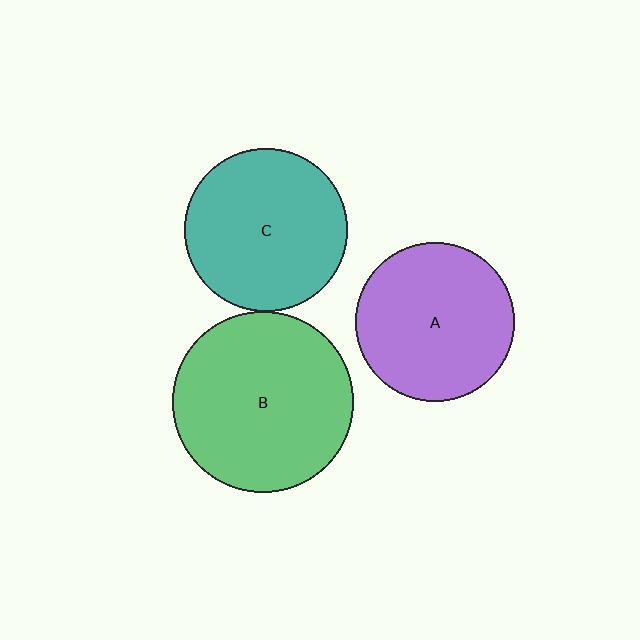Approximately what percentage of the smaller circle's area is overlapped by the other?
Approximately 5%.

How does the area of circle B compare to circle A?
Approximately 1.3 times.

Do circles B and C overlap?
Yes.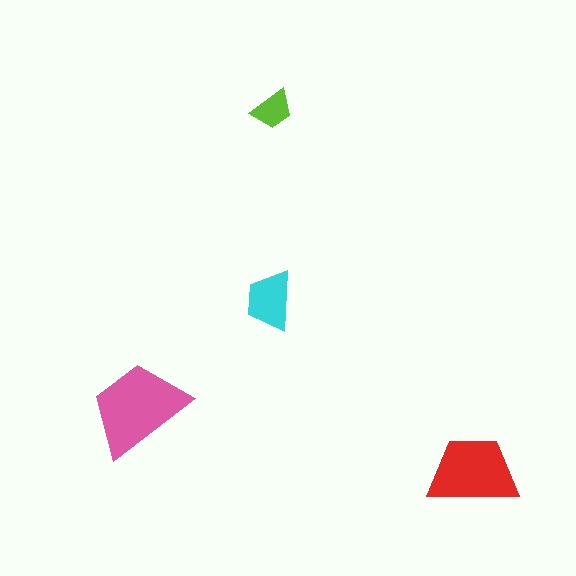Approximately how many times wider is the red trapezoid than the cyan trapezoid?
About 1.5 times wider.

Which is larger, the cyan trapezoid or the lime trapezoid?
The cyan one.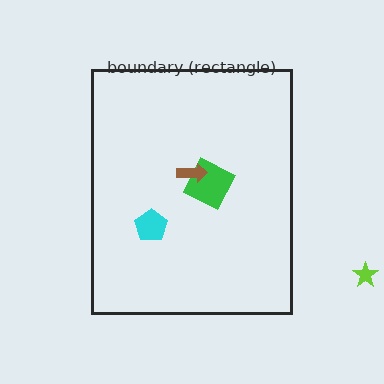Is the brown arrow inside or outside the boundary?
Inside.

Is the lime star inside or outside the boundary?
Outside.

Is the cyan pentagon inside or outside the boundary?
Inside.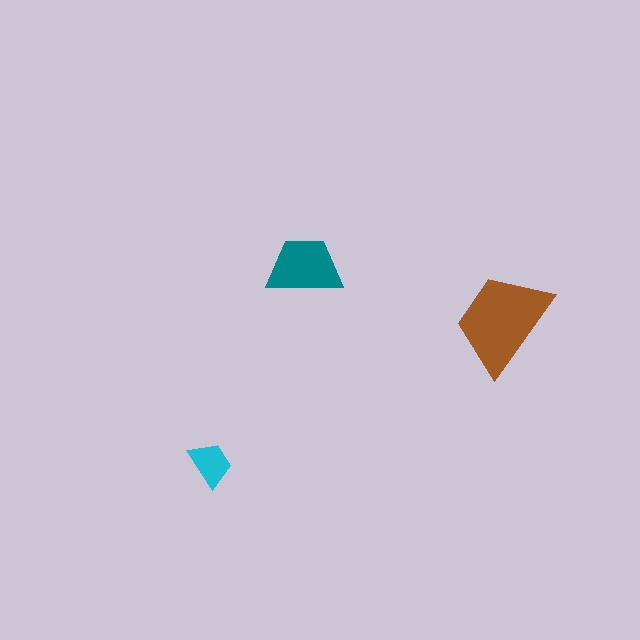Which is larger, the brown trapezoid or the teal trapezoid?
The brown one.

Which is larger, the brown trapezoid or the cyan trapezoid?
The brown one.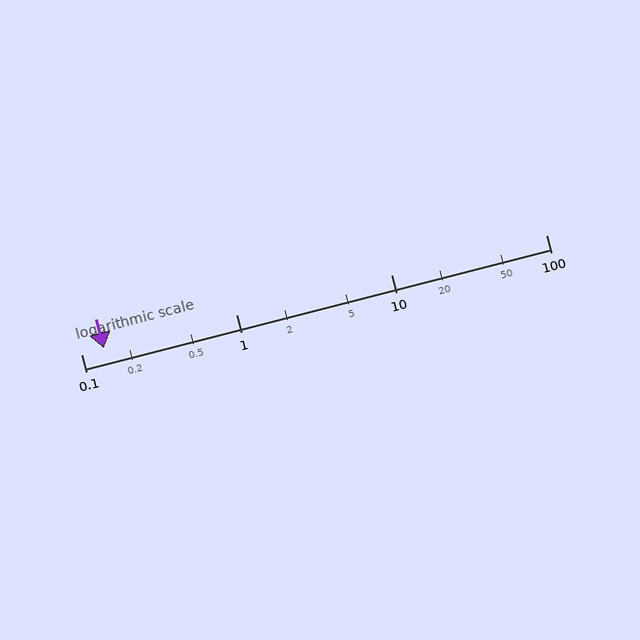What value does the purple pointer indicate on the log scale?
The pointer indicates approximately 0.14.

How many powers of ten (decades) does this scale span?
The scale spans 3 decades, from 0.1 to 100.